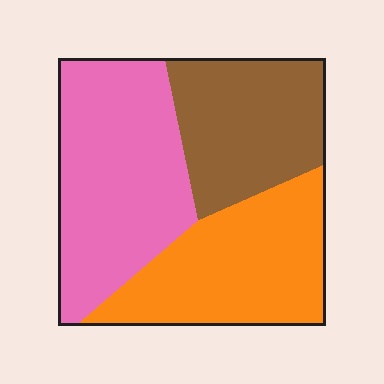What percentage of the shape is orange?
Orange takes up about one third (1/3) of the shape.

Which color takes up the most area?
Pink, at roughly 40%.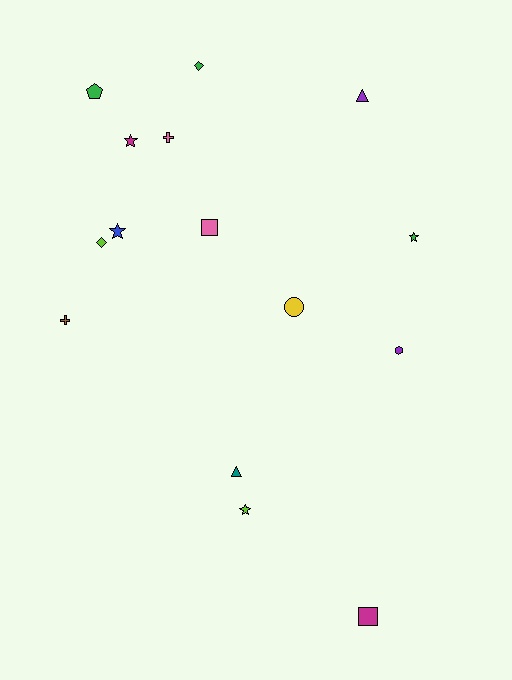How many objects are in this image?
There are 15 objects.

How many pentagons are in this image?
There is 1 pentagon.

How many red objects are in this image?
There are no red objects.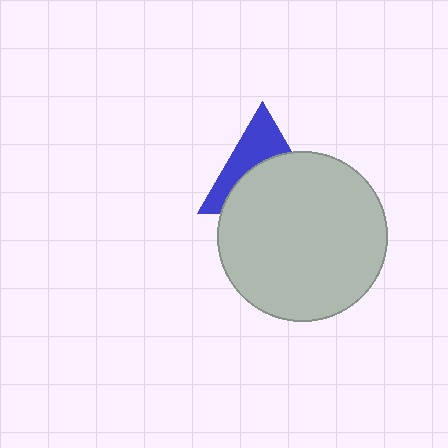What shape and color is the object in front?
The object in front is a light gray circle.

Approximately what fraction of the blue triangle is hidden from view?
Roughly 58% of the blue triangle is hidden behind the light gray circle.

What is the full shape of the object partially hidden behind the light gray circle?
The partially hidden object is a blue triangle.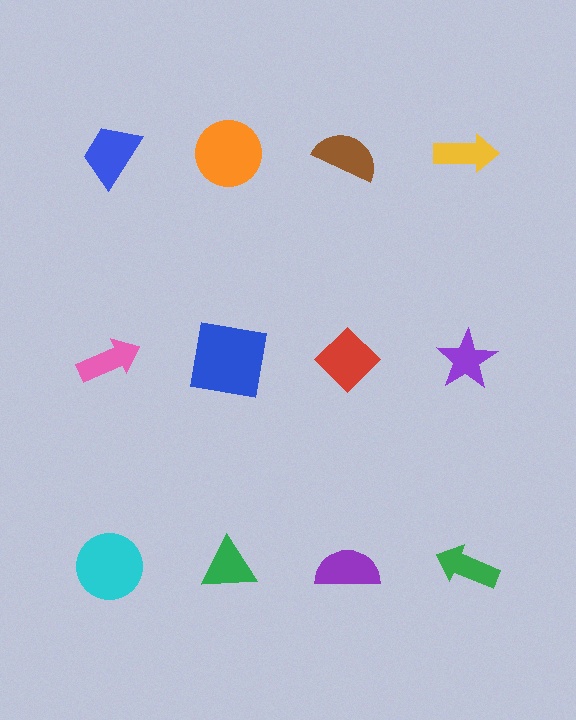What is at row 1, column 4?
A yellow arrow.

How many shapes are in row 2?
4 shapes.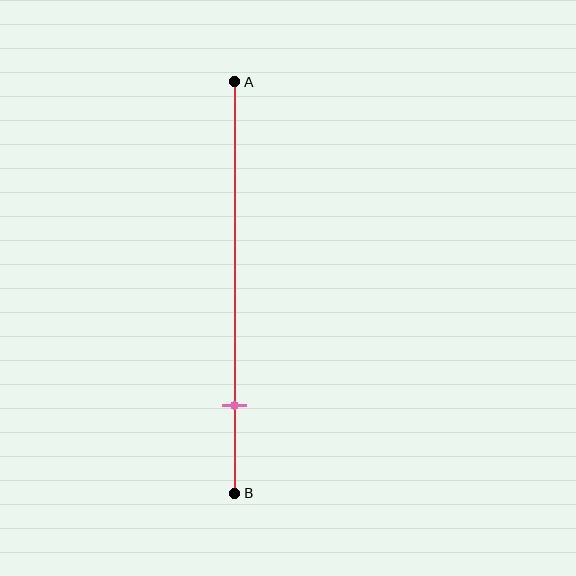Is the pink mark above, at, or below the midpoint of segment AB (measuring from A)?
The pink mark is below the midpoint of segment AB.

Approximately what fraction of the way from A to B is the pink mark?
The pink mark is approximately 80% of the way from A to B.